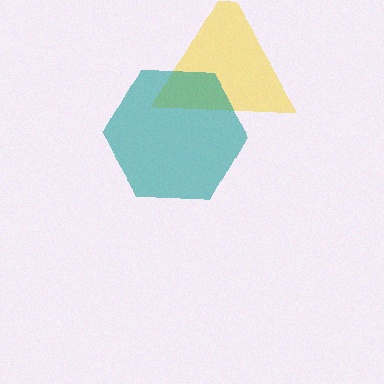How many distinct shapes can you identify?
There are 2 distinct shapes: a yellow triangle, a teal hexagon.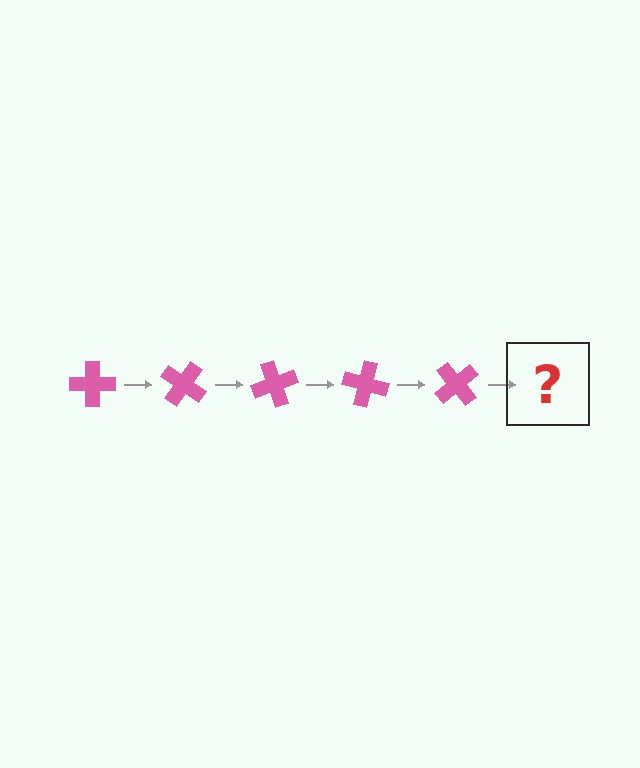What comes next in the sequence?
The next element should be a pink cross rotated 175 degrees.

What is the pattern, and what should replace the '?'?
The pattern is that the cross rotates 35 degrees each step. The '?' should be a pink cross rotated 175 degrees.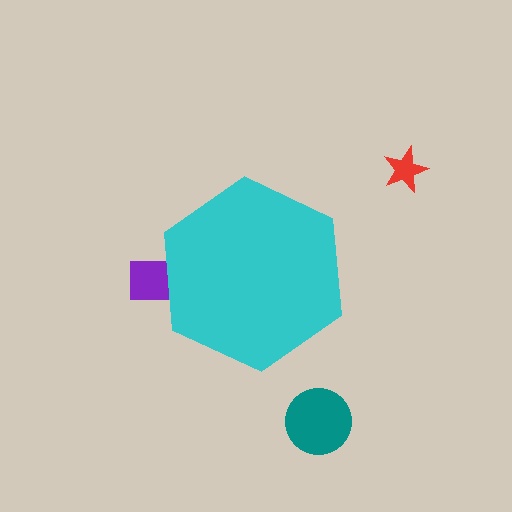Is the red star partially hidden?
No, the red star is fully visible.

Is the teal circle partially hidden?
No, the teal circle is fully visible.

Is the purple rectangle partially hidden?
Yes, the purple rectangle is partially hidden behind the cyan hexagon.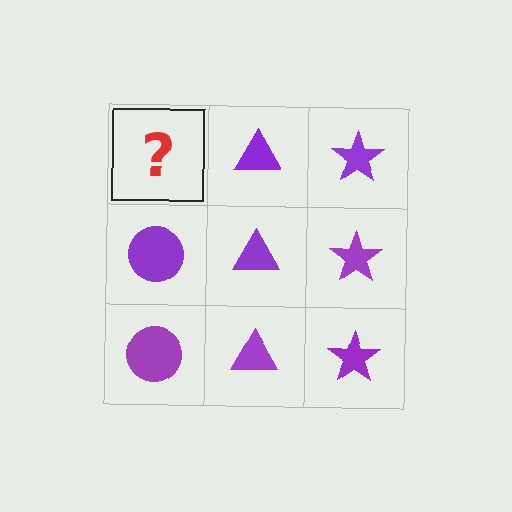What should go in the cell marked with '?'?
The missing cell should contain a purple circle.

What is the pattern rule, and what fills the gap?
The rule is that each column has a consistent shape. The gap should be filled with a purple circle.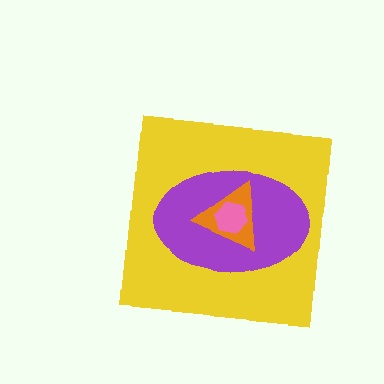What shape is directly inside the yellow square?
The purple ellipse.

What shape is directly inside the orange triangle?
The pink hexagon.